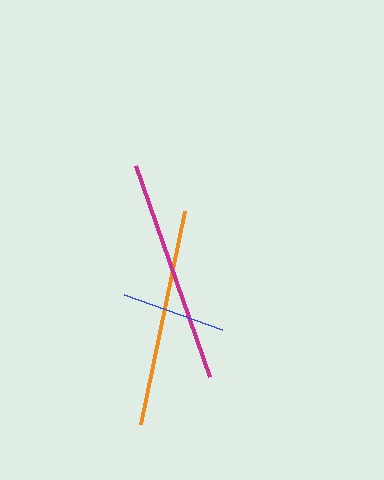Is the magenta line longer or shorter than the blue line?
The magenta line is longer than the blue line.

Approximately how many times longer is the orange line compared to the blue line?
The orange line is approximately 2.1 times the length of the blue line.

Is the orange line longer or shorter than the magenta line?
The magenta line is longer than the orange line.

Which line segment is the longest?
The magenta line is the longest at approximately 223 pixels.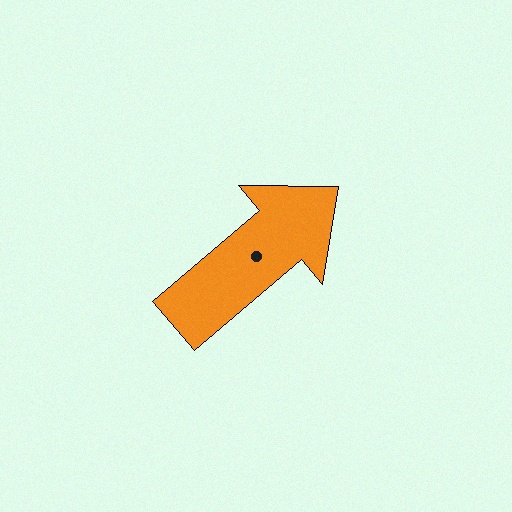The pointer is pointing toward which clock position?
Roughly 2 o'clock.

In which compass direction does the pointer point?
Northeast.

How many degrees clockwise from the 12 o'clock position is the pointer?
Approximately 50 degrees.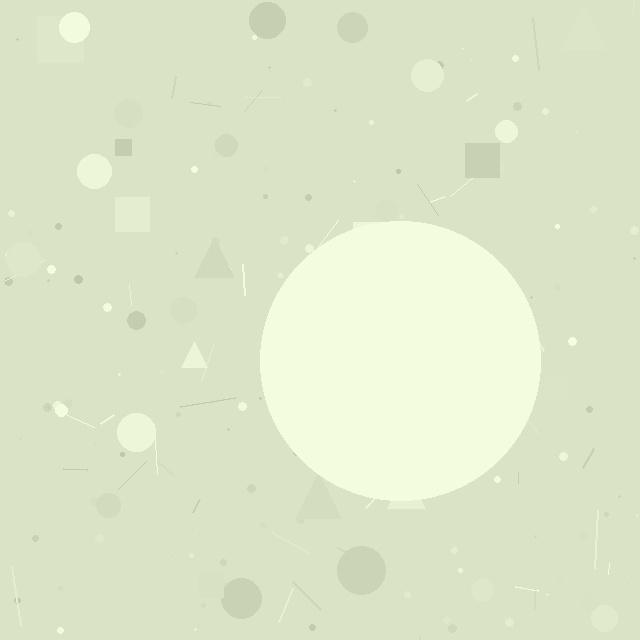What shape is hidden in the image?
A circle is hidden in the image.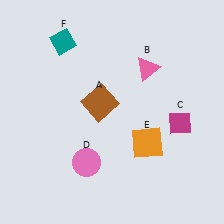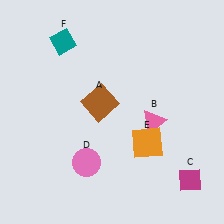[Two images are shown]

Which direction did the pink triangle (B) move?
The pink triangle (B) moved down.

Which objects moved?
The objects that moved are: the pink triangle (B), the magenta diamond (C).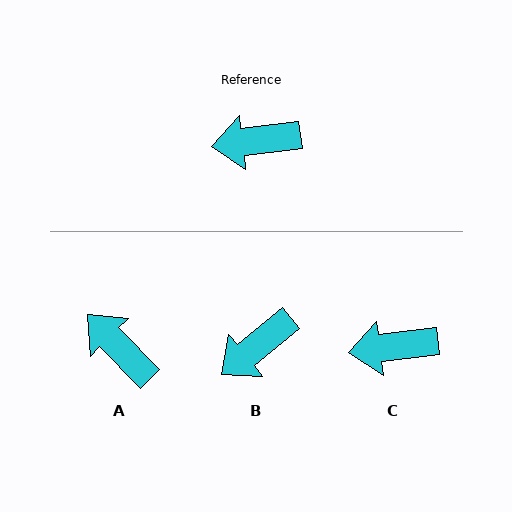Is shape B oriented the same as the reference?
No, it is off by about 32 degrees.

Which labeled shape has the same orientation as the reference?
C.